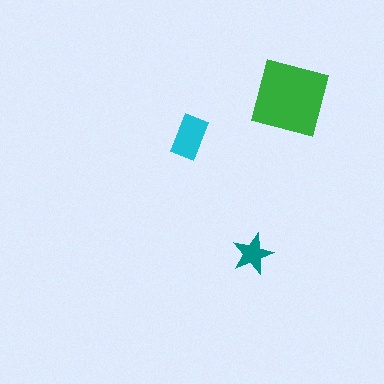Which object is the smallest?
The teal star.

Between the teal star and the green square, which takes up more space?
The green square.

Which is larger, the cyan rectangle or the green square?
The green square.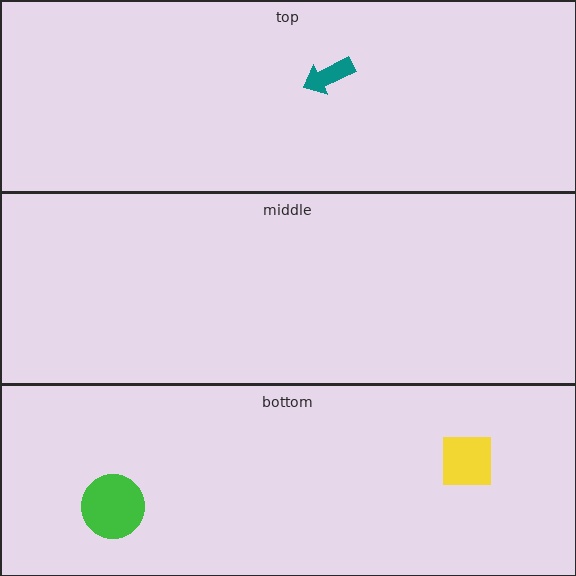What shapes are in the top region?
The teal arrow.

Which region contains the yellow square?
The bottom region.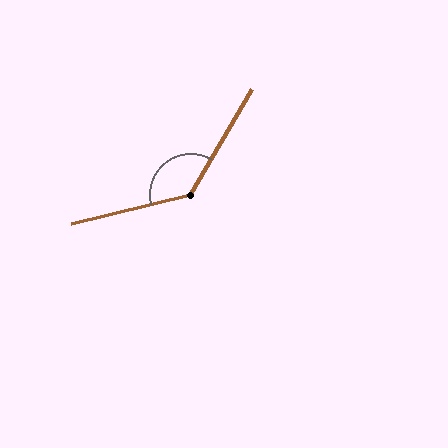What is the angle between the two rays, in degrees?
Approximately 134 degrees.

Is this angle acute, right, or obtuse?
It is obtuse.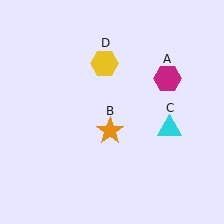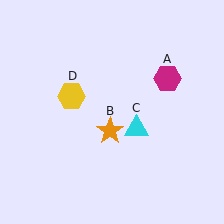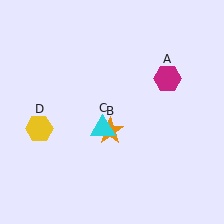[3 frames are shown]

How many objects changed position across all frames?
2 objects changed position: cyan triangle (object C), yellow hexagon (object D).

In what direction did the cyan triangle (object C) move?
The cyan triangle (object C) moved left.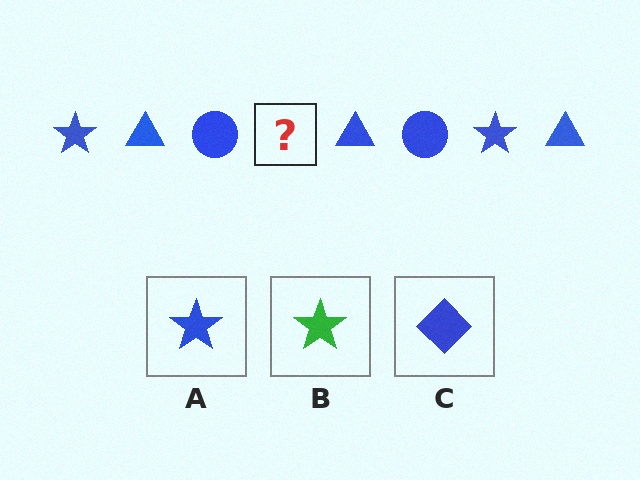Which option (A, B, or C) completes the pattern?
A.